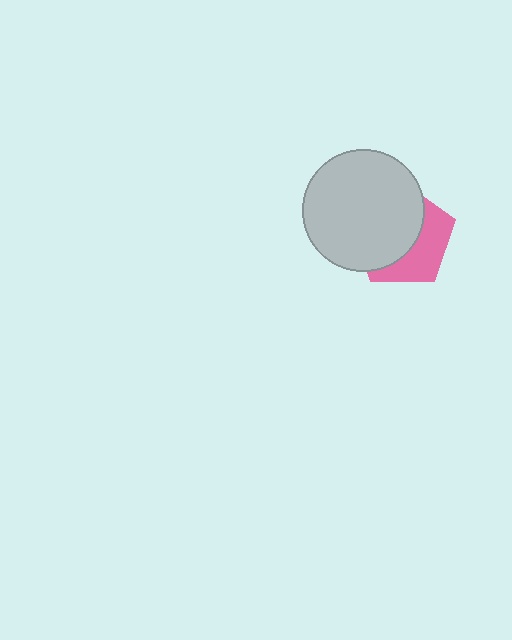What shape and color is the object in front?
The object in front is a light gray circle.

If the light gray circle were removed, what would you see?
You would see the complete pink pentagon.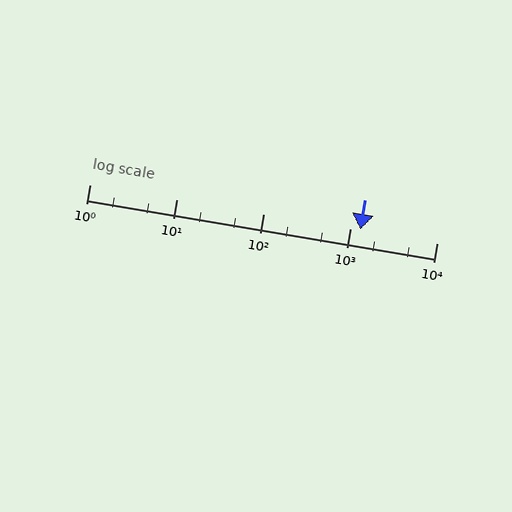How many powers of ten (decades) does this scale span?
The scale spans 4 decades, from 1 to 10000.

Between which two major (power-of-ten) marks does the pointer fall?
The pointer is between 1000 and 10000.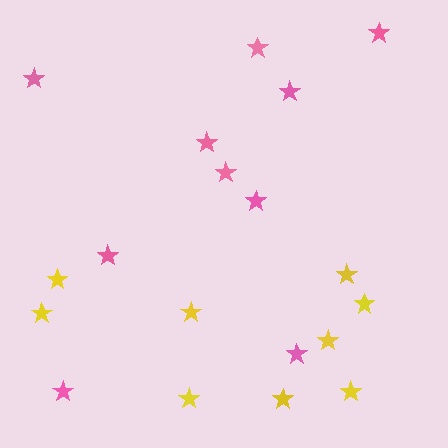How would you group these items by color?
There are 2 groups: one group of pink stars (10) and one group of yellow stars (9).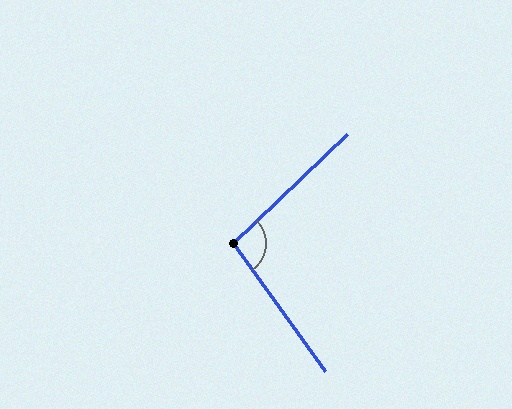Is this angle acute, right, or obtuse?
It is obtuse.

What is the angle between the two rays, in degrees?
Approximately 98 degrees.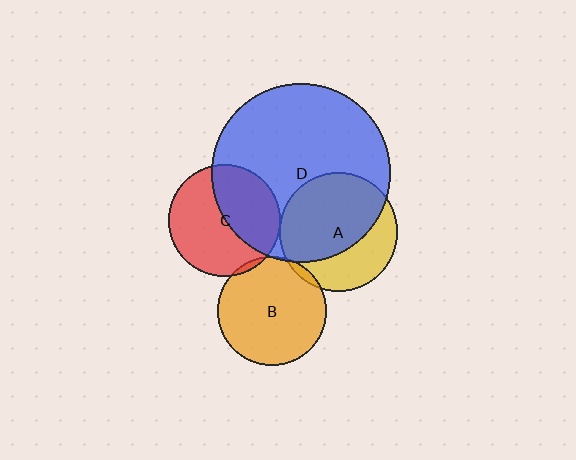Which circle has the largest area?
Circle D (blue).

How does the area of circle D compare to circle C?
Approximately 2.6 times.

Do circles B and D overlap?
Yes.